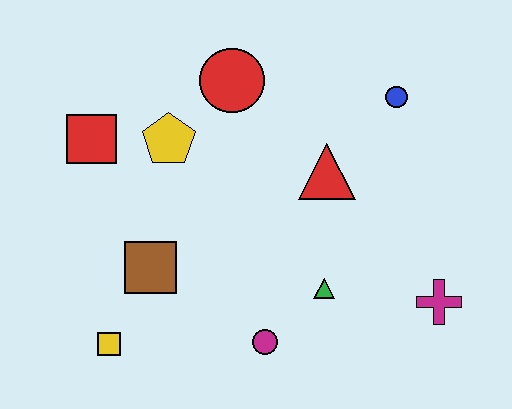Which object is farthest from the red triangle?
The yellow square is farthest from the red triangle.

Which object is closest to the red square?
The yellow pentagon is closest to the red square.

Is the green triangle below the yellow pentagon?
Yes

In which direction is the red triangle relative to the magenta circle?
The red triangle is above the magenta circle.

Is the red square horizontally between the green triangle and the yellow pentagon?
No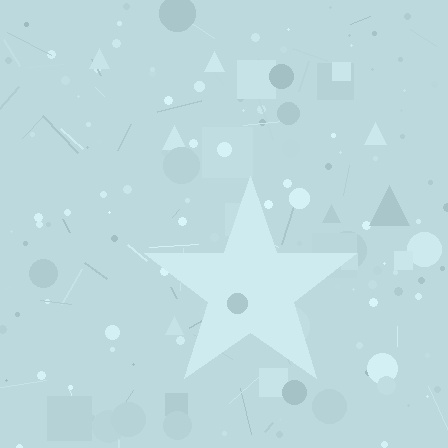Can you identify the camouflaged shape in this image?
The camouflaged shape is a star.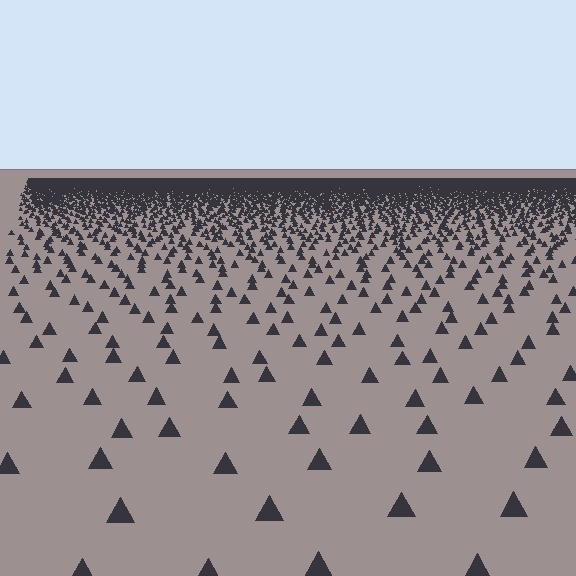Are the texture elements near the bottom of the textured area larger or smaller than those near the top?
Larger. Near the bottom, elements are closer to the viewer and appear at a bigger on-screen size.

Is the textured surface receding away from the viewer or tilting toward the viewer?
The surface is receding away from the viewer. Texture elements get smaller and denser toward the top.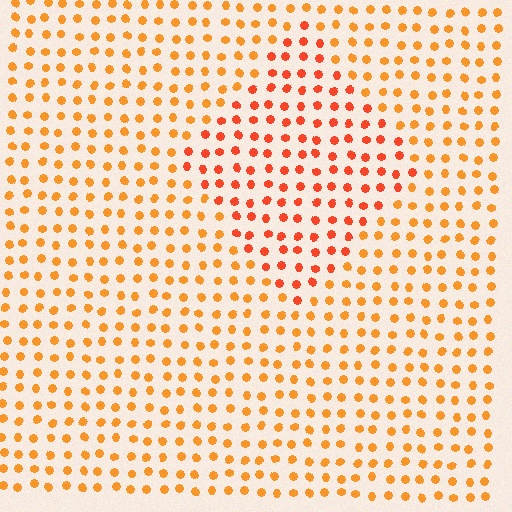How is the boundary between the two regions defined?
The boundary is defined purely by a slight shift in hue (about 24 degrees). Spacing, size, and orientation are identical on both sides.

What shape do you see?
I see a diamond.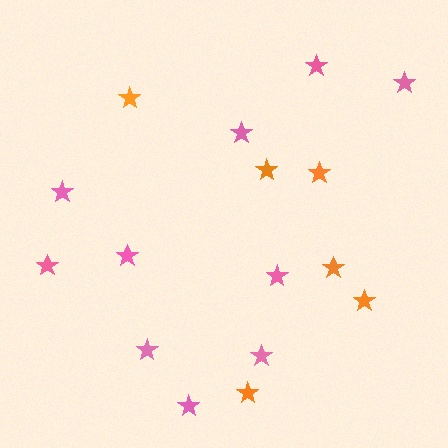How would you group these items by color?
There are 2 groups: one group of pink stars (10) and one group of orange stars (6).